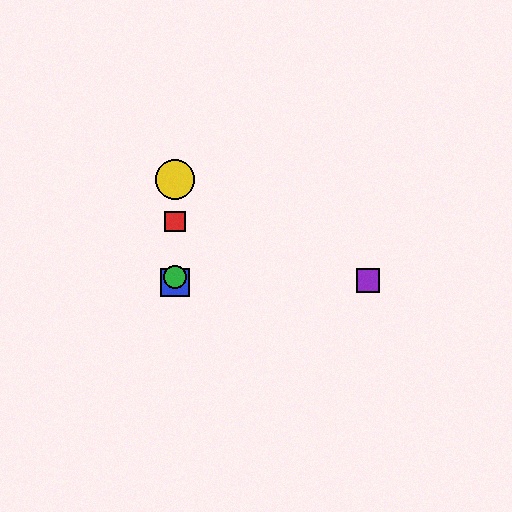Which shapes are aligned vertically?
The red square, the blue square, the green circle, the yellow circle are aligned vertically.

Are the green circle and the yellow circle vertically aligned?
Yes, both are at x≈175.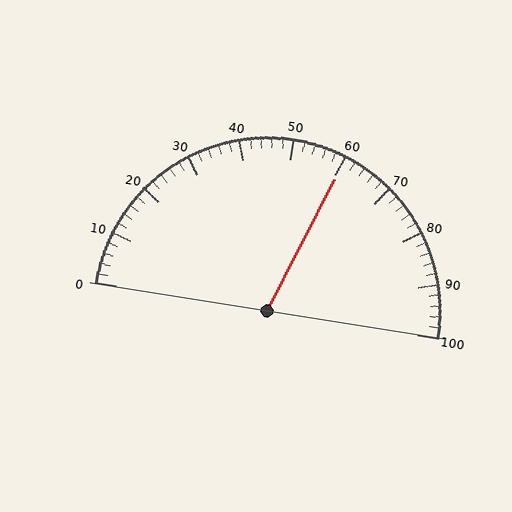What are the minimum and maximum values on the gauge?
The gauge ranges from 0 to 100.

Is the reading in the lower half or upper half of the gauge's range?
The reading is in the upper half of the range (0 to 100).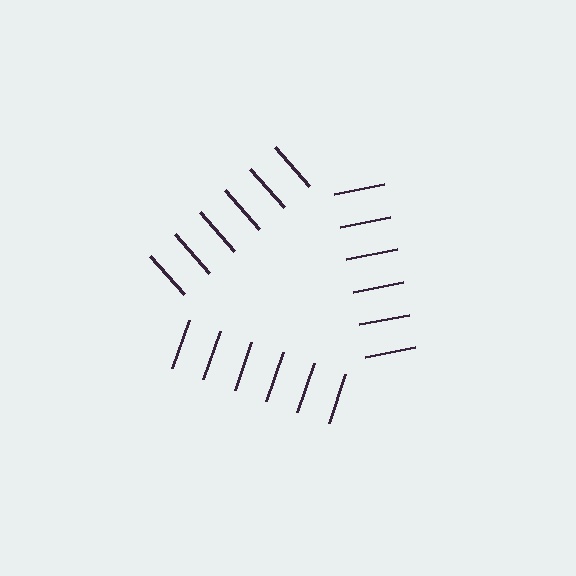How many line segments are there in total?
18 — 6 along each of the 3 edges.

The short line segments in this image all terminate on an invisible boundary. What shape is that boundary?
An illusory triangle — the line segments terminate on its edges but no continuous stroke is drawn.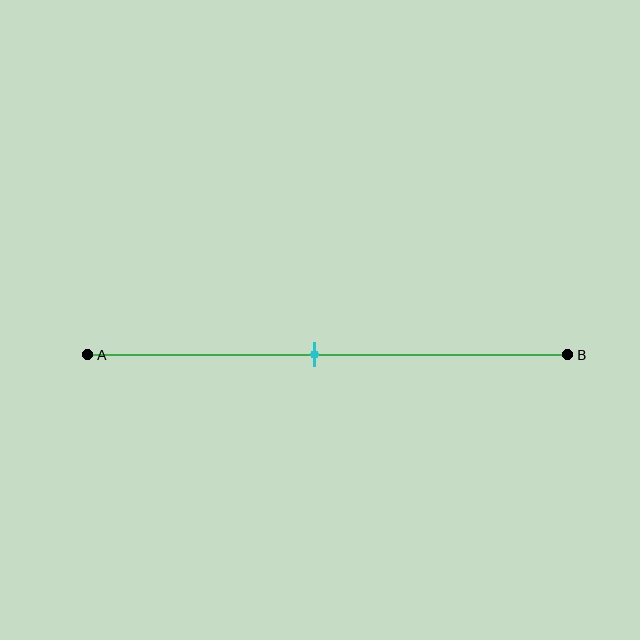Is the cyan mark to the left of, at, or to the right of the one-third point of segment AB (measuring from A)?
The cyan mark is to the right of the one-third point of segment AB.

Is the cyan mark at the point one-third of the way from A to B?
No, the mark is at about 45% from A, not at the 33% one-third point.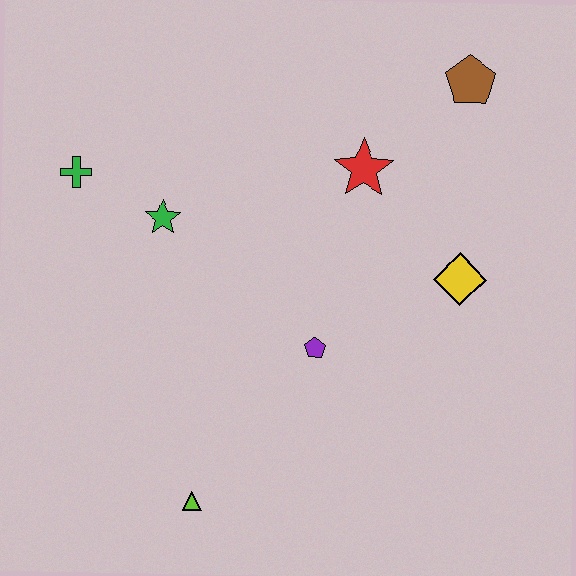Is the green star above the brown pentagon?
No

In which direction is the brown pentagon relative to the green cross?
The brown pentagon is to the right of the green cross.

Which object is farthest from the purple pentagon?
The brown pentagon is farthest from the purple pentagon.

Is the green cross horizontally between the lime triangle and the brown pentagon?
No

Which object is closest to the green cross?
The green star is closest to the green cross.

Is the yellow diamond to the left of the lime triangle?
No